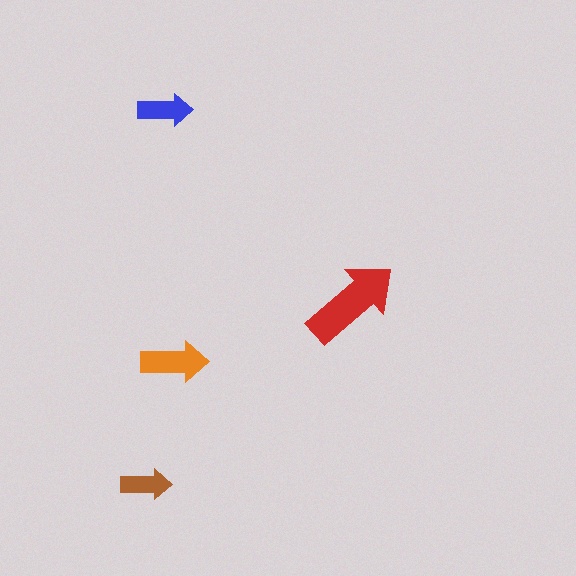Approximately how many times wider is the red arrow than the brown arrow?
About 2 times wider.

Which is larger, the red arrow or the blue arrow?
The red one.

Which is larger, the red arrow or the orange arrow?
The red one.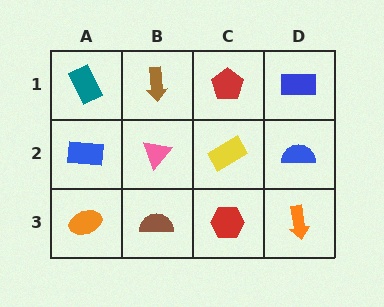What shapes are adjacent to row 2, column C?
A red pentagon (row 1, column C), a red hexagon (row 3, column C), a pink triangle (row 2, column B), a blue semicircle (row 2, column D).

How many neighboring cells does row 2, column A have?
3.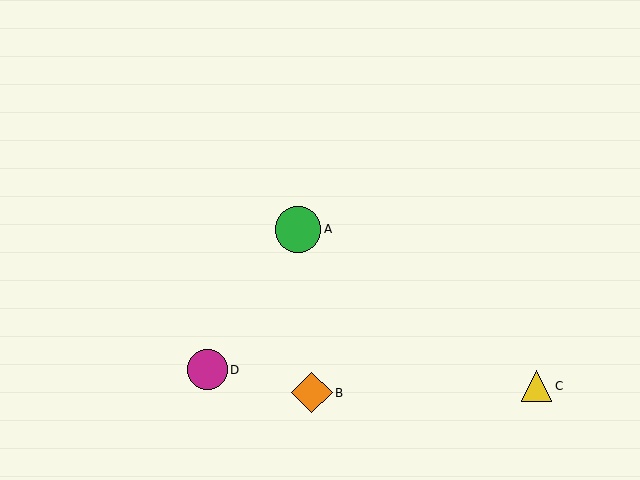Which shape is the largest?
The green circle (labeled A) is the largest.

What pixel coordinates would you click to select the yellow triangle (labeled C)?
Click at (537, 386) to select the yellow triangle C.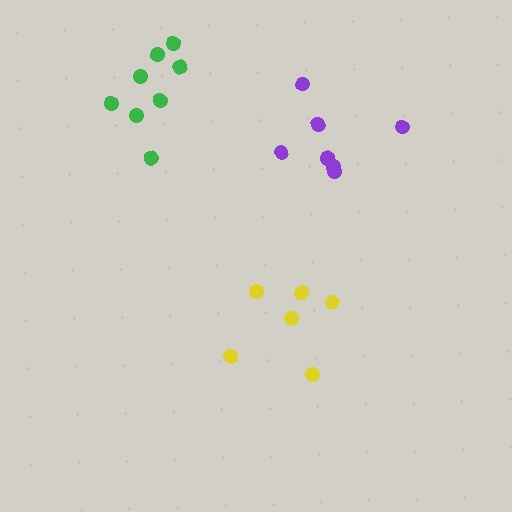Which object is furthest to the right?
The purple cluster is rightmost.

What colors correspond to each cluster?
The clusters are colored: yellow, purple, green.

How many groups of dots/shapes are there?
There are 3 groups.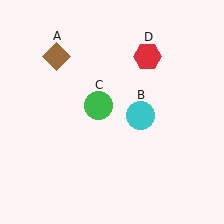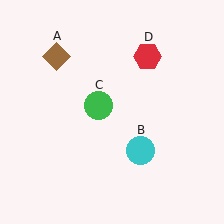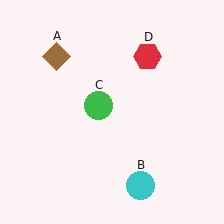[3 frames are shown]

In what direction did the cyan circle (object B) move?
The cyan circle (object B) moved down.